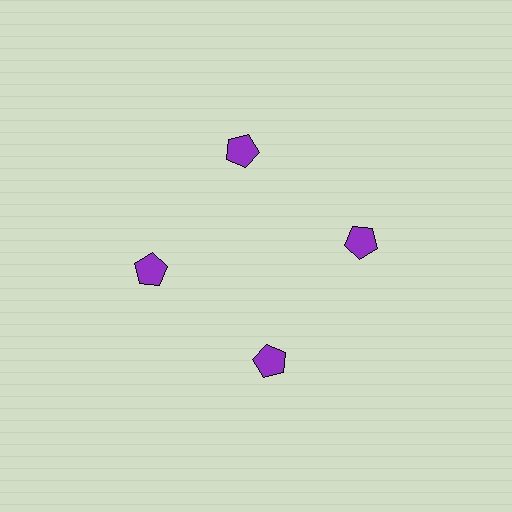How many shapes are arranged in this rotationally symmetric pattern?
There are 4 shapes, arranged in 4 groups of 1.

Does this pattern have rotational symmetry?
Yes, this pattern has 4-fold rotational symmetry. It looks the same after rotating 90 degrees around the center.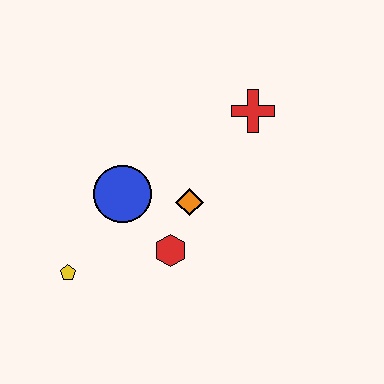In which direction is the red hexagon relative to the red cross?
The red hexagon is below the red cross.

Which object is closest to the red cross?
The orange diamond is closest to the red cross.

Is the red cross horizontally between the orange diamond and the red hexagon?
No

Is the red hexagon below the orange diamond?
Yes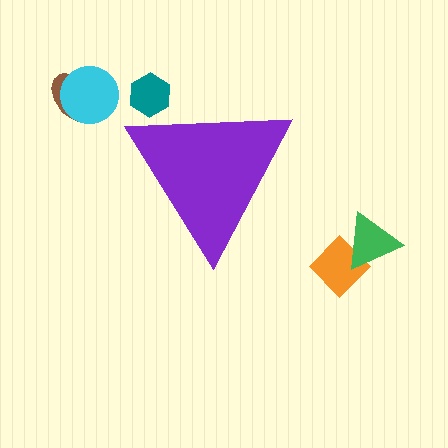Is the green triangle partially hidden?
No, the green triangle is fully visible.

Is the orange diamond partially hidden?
No, the orange diamond is fully visible.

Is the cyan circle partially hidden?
No, the cyan circle is fully visible.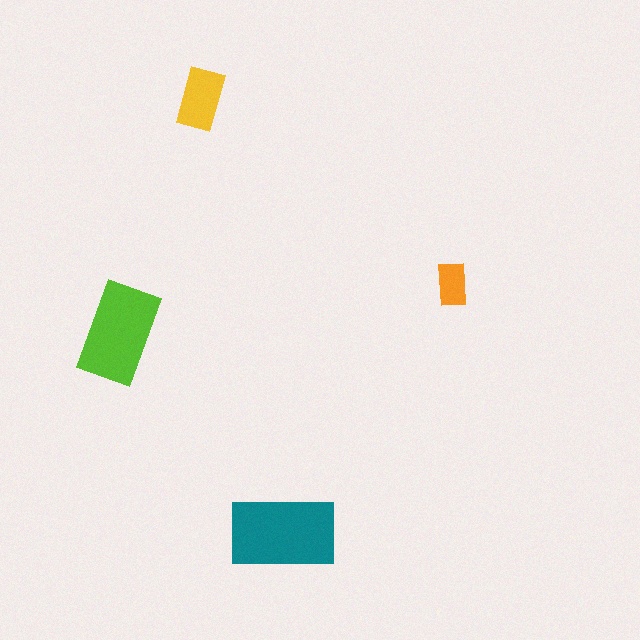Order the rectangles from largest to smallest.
the teal one, the lime one, the yellow one, the orange one.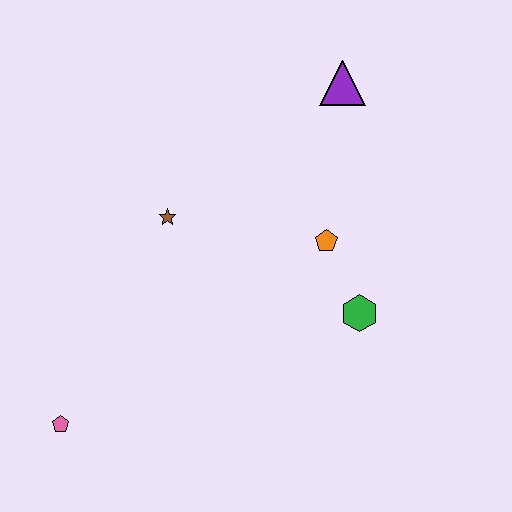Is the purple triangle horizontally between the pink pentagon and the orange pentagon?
No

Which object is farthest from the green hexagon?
The pink pentagon is farthest from the green hexagon.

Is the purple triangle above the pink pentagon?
Yes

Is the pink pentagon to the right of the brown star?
No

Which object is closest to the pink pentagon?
The brown star is closest to the pink pentagon.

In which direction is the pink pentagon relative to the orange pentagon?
The pink pentagon is to the left of the orange pentagon.